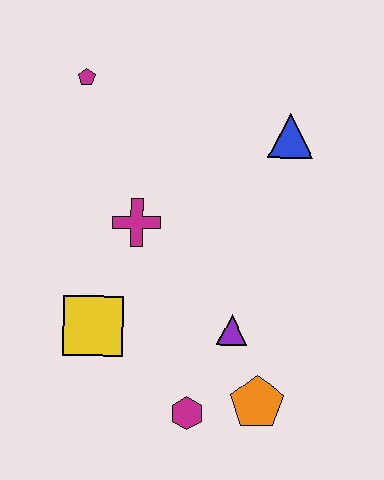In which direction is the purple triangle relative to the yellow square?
The purple triangle is to the right of the yellow square.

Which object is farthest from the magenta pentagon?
The orange pentagon is farthest from the magenta pentagon.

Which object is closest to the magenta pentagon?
The magenta cross is closest to the magenta pentagon.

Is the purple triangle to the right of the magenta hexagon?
Yes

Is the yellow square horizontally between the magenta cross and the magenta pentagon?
Yes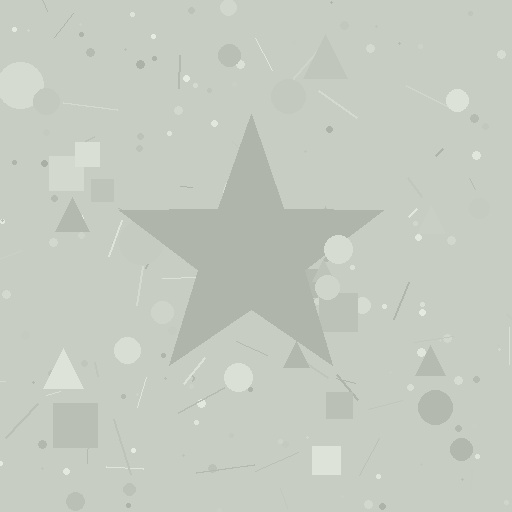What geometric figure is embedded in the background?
A star is embedded in the background.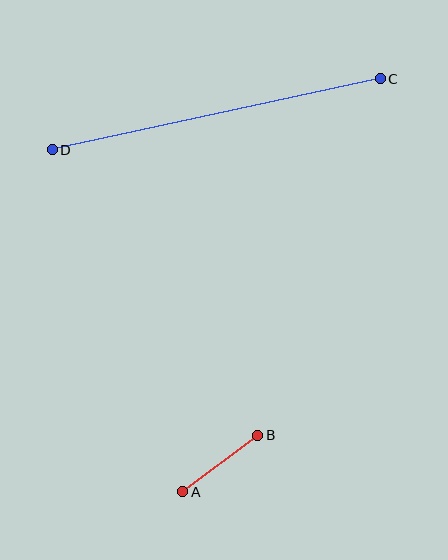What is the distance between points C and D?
The distance is approximately 336 pixels.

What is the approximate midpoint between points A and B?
The midpoint is at approximately (220, 464) pixels.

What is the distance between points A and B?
The distance is approximately 94 pixels.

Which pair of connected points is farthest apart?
Points C and D are farthest apart.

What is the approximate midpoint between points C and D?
The midpoint is at approximately (216, 114) pixels.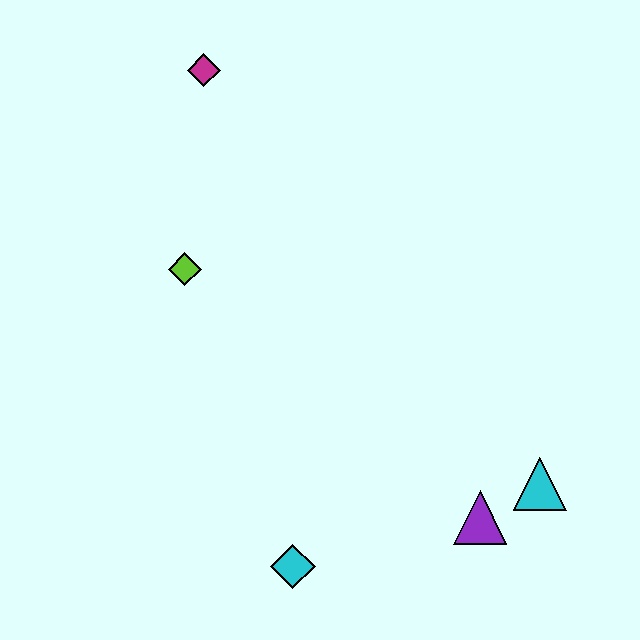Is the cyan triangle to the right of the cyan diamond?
Yes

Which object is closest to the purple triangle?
The cyan triangle is closest to the purple triangle.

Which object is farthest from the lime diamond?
The cyan triangle is farthest from the lime diamond.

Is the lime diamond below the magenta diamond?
Yes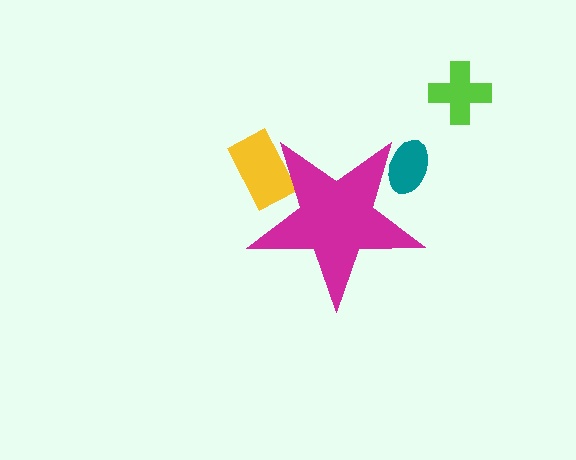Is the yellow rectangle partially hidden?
Yes, the yellow rectangle is partially hidden behind the magenta star.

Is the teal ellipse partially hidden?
Yes, the teal ellipse is partially hidden behind the magenta star.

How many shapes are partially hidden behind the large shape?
2 shapes are partially hidden.